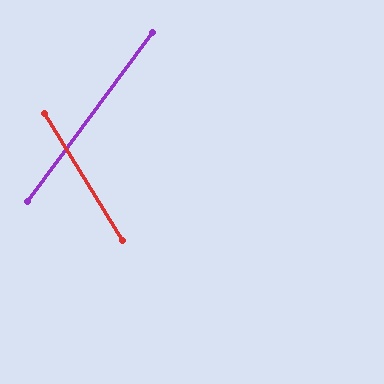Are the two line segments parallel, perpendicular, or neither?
Neither parallel nor perpendicular — they differ by about 68°.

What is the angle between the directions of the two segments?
Approximately 68 degrees.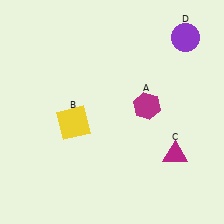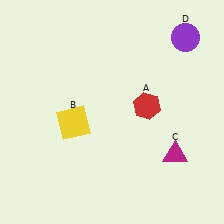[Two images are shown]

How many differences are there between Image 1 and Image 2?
There is 1 difference between the two images.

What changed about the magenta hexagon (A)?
In Image 1, A is magenta. In Image 2, it changed to red.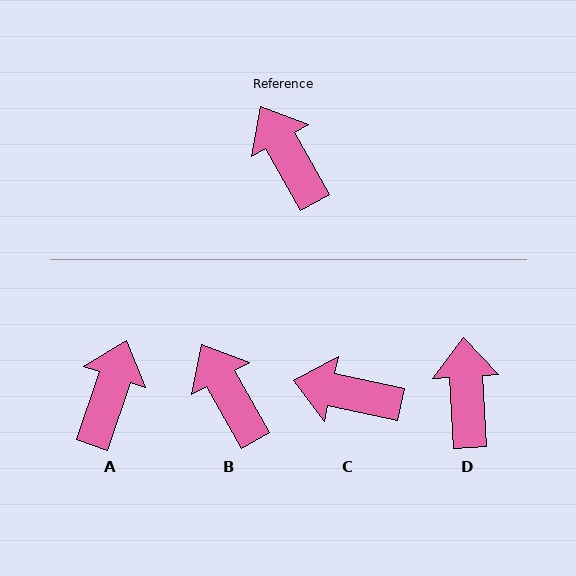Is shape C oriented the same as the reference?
No, it is off by about 48 degrees.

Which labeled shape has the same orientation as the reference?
B.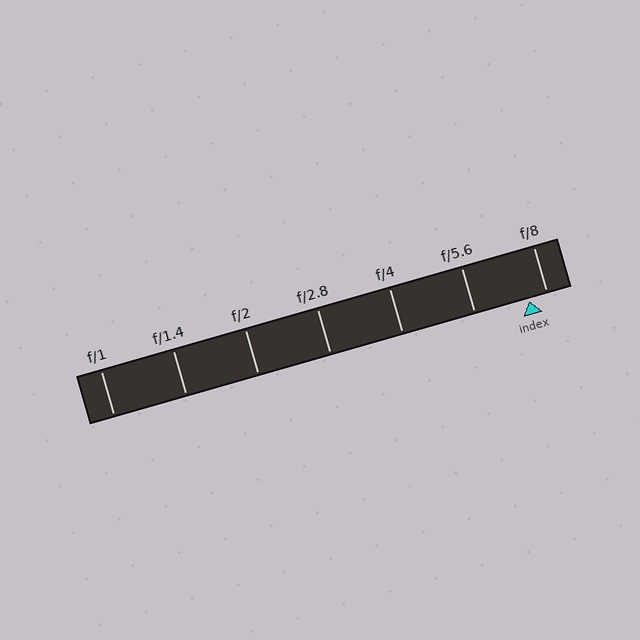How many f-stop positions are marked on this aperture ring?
There are 7 f-stop positions marked.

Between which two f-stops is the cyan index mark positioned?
The index mark is between f/5.6 and f/8.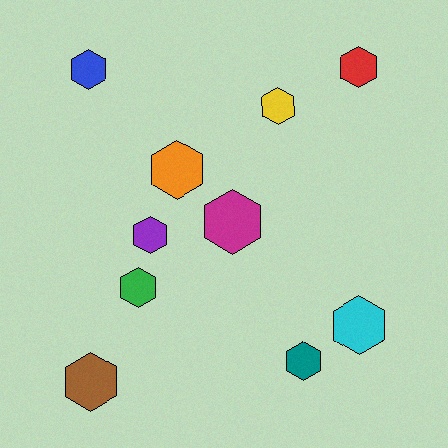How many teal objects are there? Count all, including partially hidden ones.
There is 1 teal object.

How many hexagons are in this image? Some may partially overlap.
There are 10 hexagons.